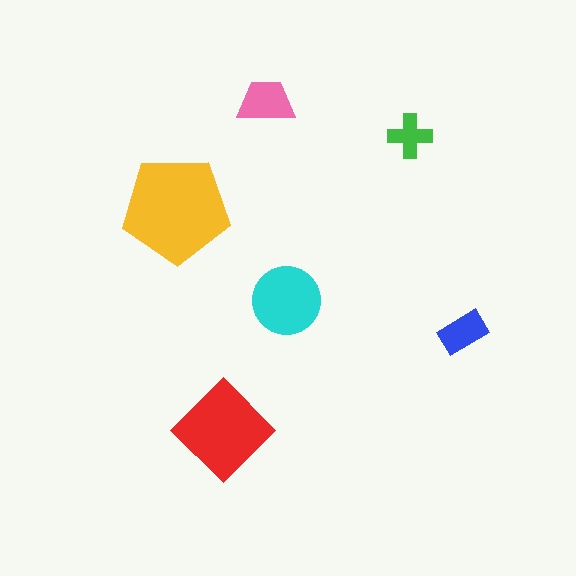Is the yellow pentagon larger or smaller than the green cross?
Larger.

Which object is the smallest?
The green cross.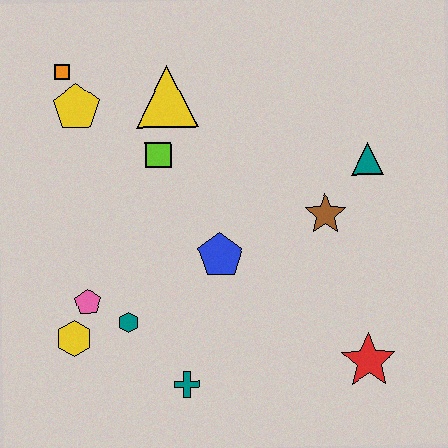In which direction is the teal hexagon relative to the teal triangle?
The teal hexagon is to the left of the teal triangle.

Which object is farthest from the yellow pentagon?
The red star is farthest from the yellow pentagon.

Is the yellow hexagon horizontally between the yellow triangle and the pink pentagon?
No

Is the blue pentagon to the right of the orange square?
Yes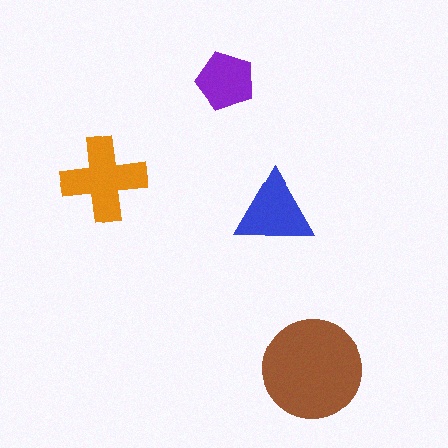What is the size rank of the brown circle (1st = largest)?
1st.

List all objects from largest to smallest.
The brown circle, the orange cross, the blue triangle, the purple pentagon.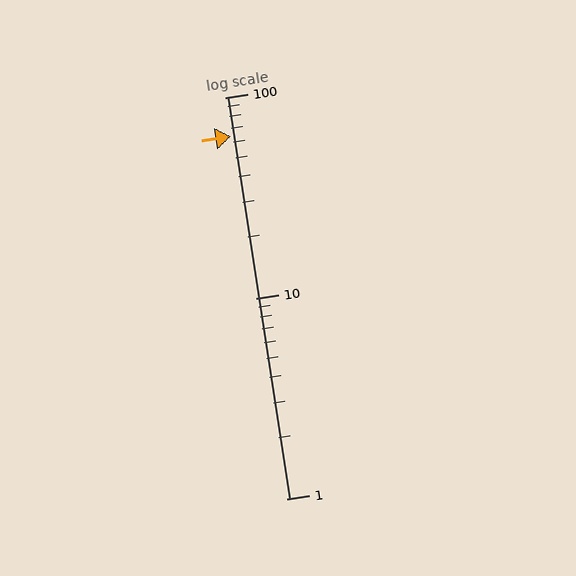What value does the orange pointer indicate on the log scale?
The pointer indicates approximately 64.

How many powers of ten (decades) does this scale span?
The scale spans 2 decades, from 1 to 100.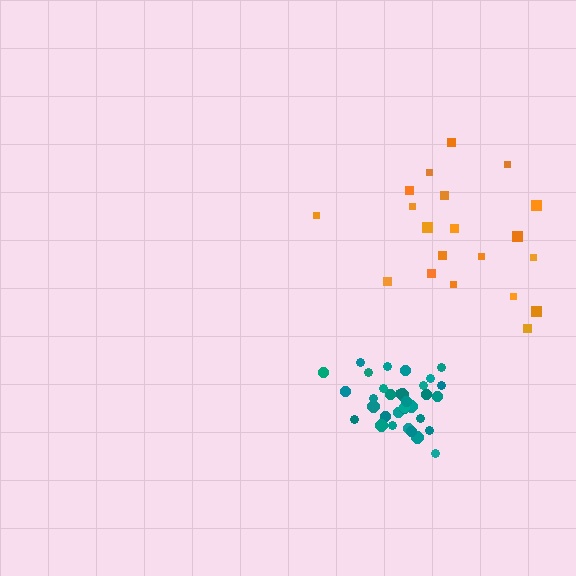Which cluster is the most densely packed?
Teal.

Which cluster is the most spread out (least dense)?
Orange.